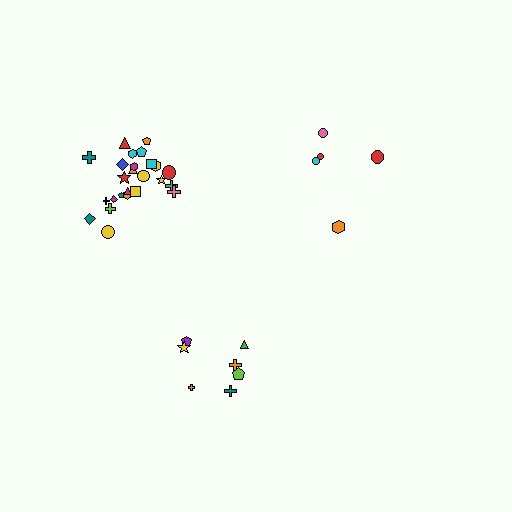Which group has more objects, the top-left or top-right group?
The top-left group.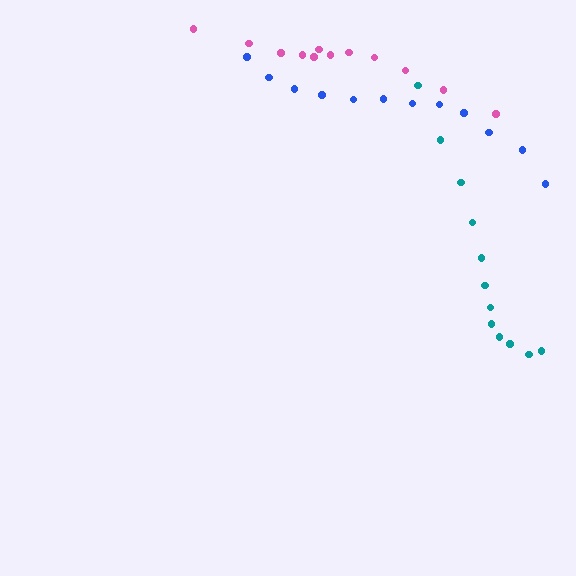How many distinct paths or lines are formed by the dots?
There are 3 distinct paths.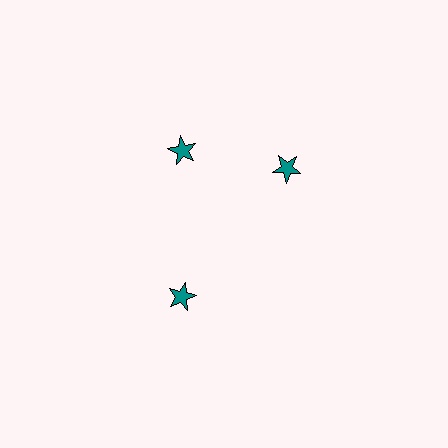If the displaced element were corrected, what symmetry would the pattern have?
It would have 3-fold rotational symmetry — the pattern would map onto itself every 120 degrees.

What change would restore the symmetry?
The symmetry would be restored by rotating it back into even spacing with its neighbors so that all 3 stars sit at equal angles and equal distance from the center.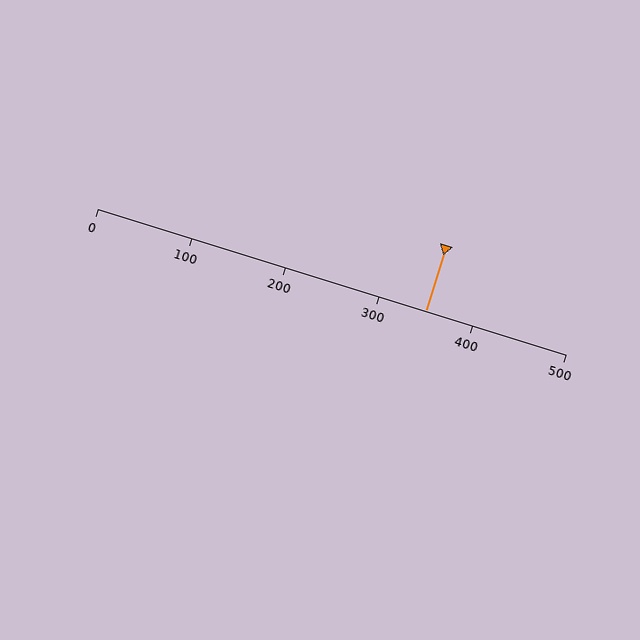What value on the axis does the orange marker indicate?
The marker indicates approximately 350.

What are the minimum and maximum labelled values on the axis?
The axis runs from 0 to 500.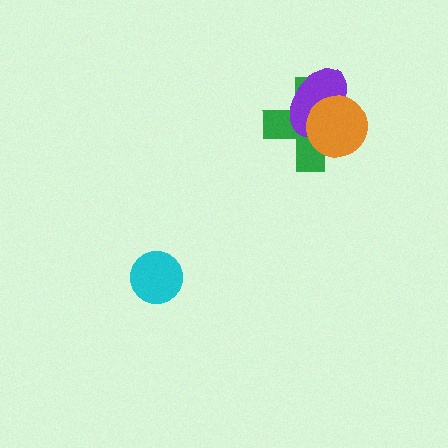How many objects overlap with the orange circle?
2 objects overlap with the orange circle.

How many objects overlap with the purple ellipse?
2 objects overlap with the purple ellipse.